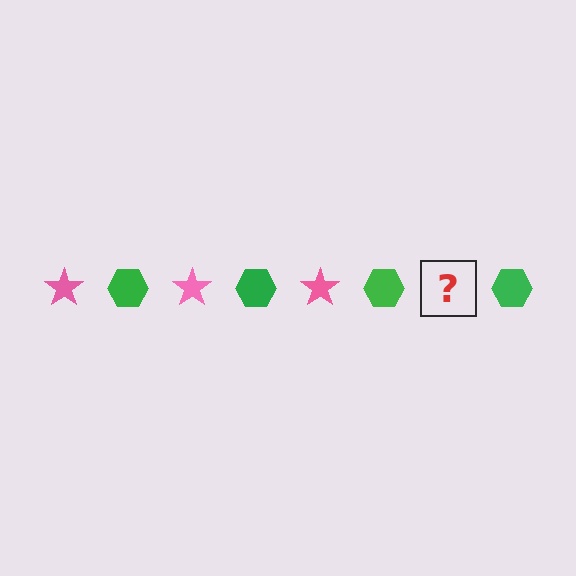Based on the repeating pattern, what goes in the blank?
The blank should be a pink star.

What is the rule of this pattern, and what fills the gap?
The rule is that the pattern alternates between pink star and green hexagon. The gap should be filled with a pink star.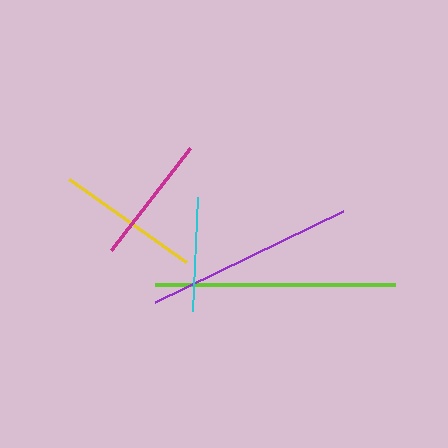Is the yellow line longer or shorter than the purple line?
The purple line is longer than the yellow line.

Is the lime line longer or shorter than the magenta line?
The lime line is longer than the magenta line.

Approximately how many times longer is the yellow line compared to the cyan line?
The yellow line is approximately 1.3 times the length of the cyan line.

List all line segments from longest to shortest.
From longest to shortest: lime, purple, yellow, magenta, cyan.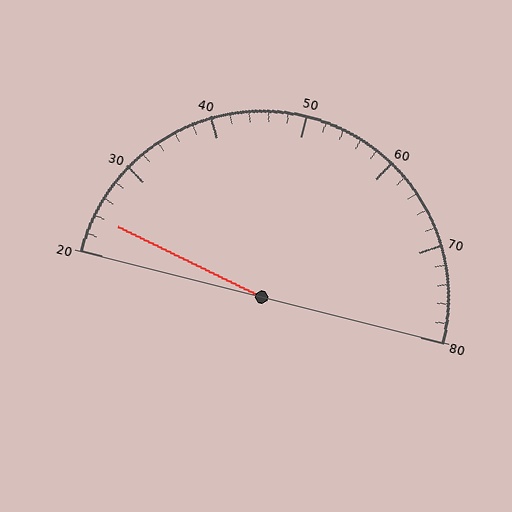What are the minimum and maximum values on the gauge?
The gauge ranges from 20 to 80.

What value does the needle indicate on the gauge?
The needle indicates approximately 24.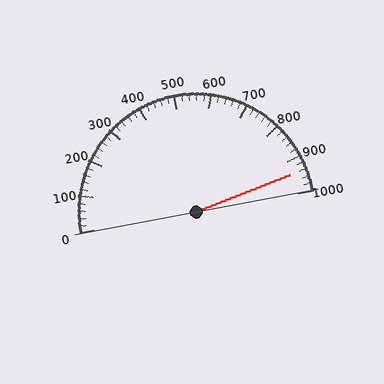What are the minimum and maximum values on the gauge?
The gauge ranges from 0 to 1000.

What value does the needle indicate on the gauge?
The needle indicates approximately 940.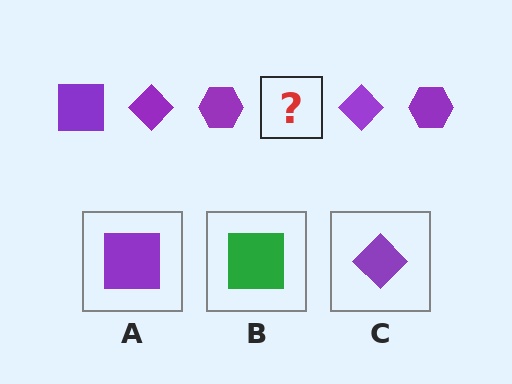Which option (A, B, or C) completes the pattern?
A.